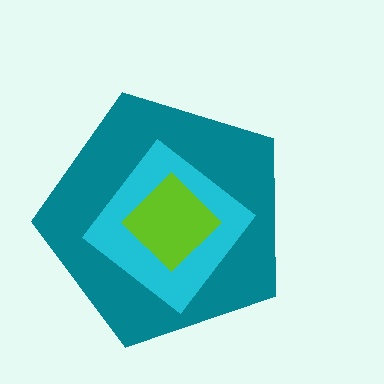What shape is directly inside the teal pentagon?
The cyan diamond.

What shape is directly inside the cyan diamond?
The lime diamond.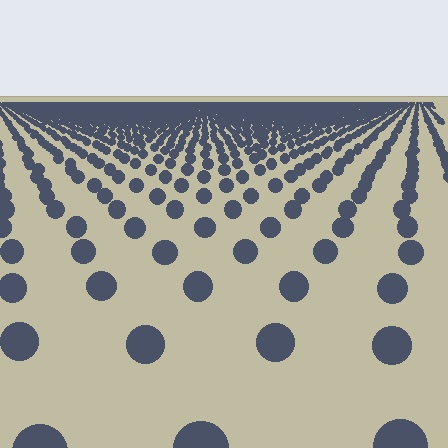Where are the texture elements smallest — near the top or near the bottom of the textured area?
Near the top.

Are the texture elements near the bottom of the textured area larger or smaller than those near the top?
Larger. Near the bottom, elements are closer to the viewer and appear at a bigger on-screen size.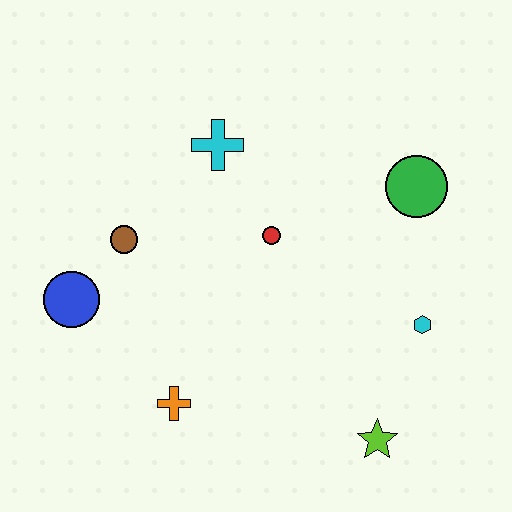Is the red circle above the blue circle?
Yes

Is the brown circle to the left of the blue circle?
No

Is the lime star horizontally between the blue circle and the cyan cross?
No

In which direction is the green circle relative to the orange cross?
The green circle is to the right of the orange cross.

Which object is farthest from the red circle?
The lime star is farthest from the red circle.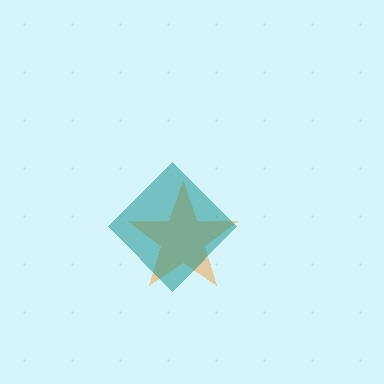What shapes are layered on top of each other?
The layered shapes are: an orange star, a teal diamond.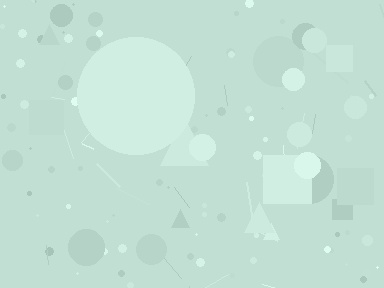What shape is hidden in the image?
A circle is hidden in the image.